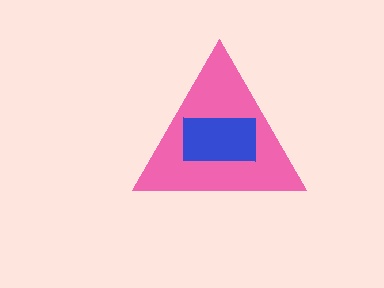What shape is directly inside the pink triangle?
The blue rectangle.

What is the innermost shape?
The blue rectangle.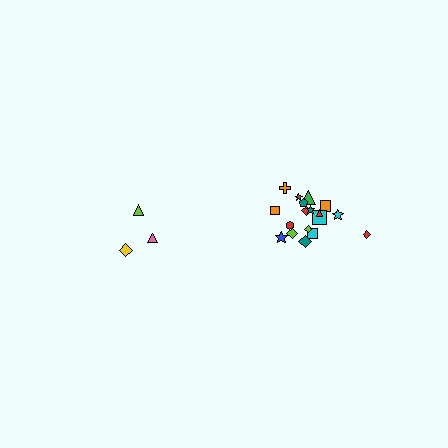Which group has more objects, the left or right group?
The right group.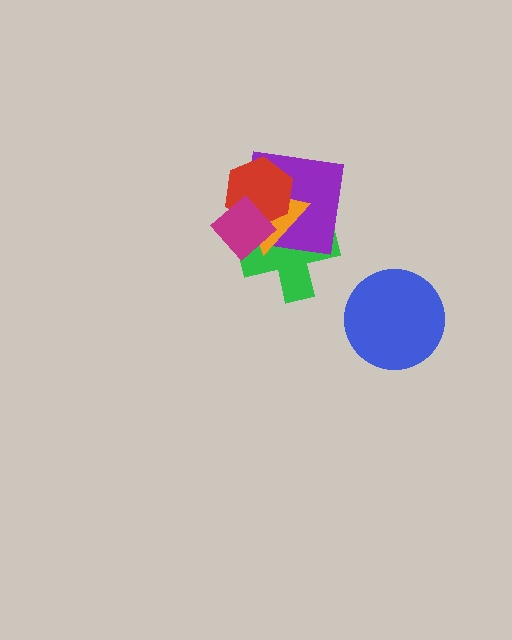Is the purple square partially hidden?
Yes, it is partially covered by another shape.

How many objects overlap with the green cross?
4 objects overlap with the green cross.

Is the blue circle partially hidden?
No, no other shape covers it.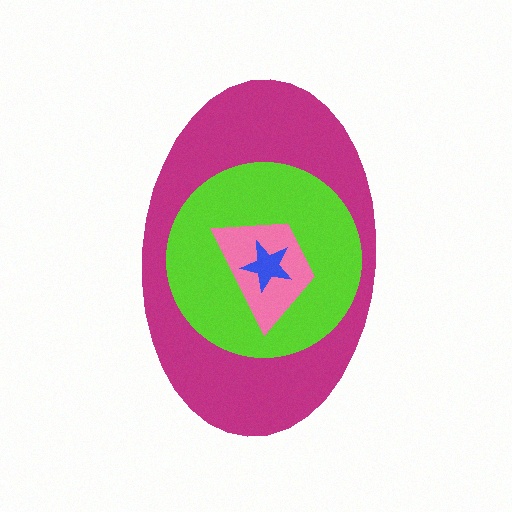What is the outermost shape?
The magenta ellipse.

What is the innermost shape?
The blue star.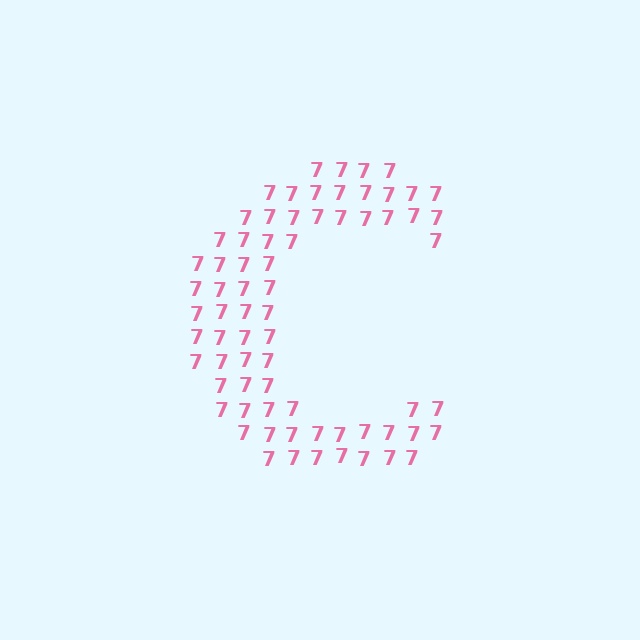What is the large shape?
The large shape is the letter C.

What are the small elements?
The small elements are digit 7's.